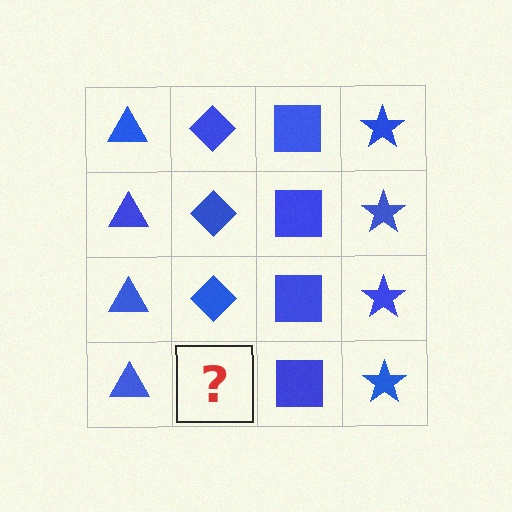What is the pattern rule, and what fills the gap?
The rule is that each column has a consistent shape. The gap should be filled with a blue diamond.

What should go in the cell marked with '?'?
The missing cell should contain a blue diamond.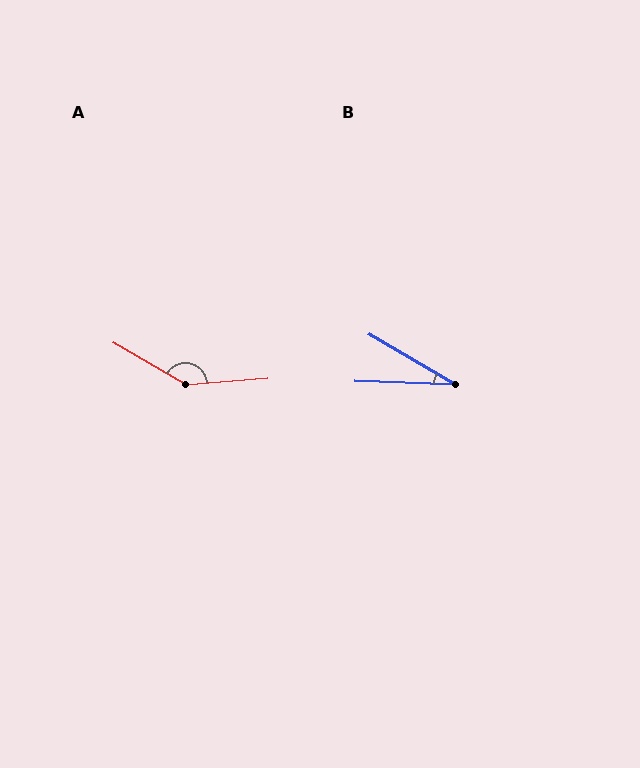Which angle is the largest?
A, at approximately 145 degrees.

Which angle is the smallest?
B, at approximately 28 degrees.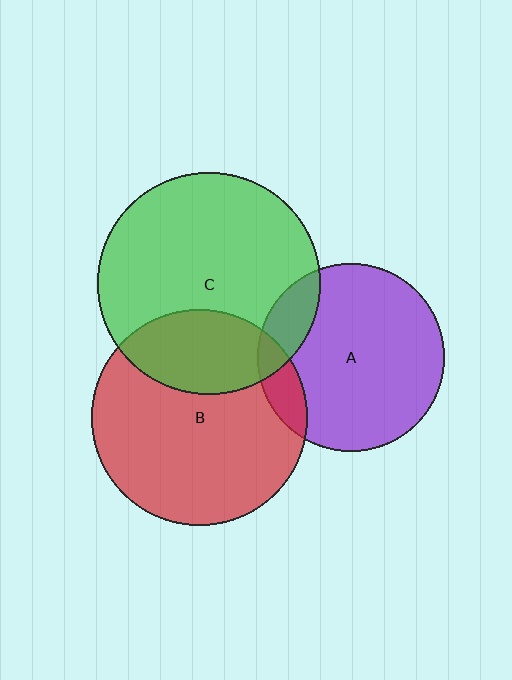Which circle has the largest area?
Circle C (green).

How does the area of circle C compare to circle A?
Approximately 1.4 times.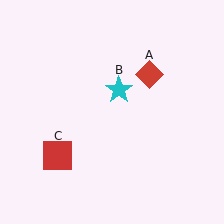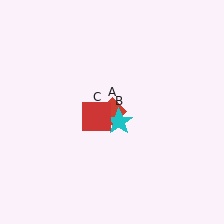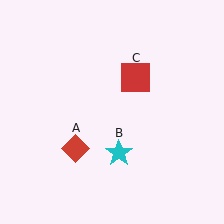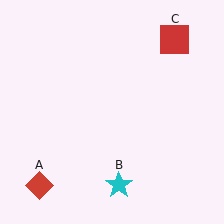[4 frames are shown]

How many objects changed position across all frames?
3 objects changed position: red diamond (object A), cyan star (object B), red square (object C).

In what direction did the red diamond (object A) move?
The red diamond (object A) moved down and to the left.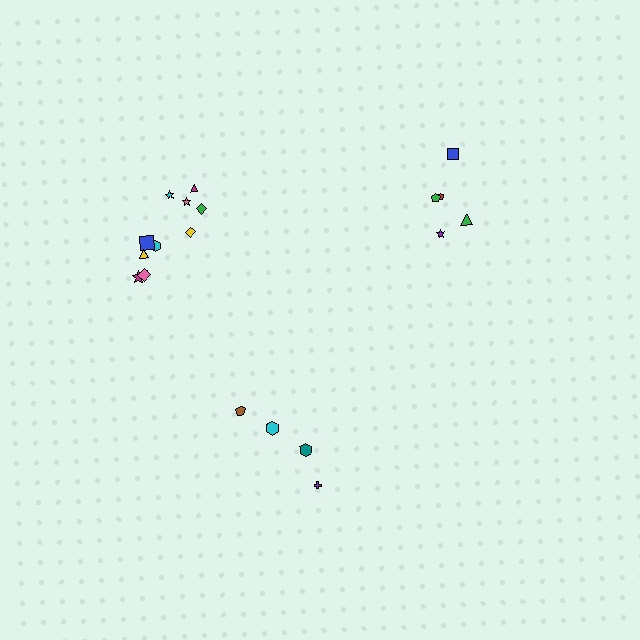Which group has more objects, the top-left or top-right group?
The top-left group.